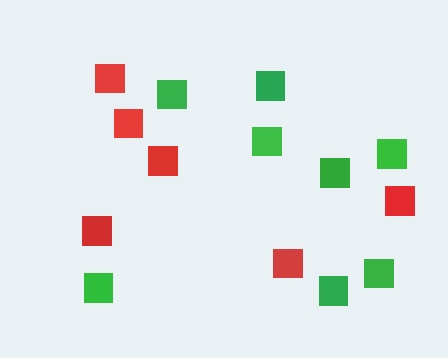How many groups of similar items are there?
There are 2 groups: one group of red squares (6) and one group of green squares (8).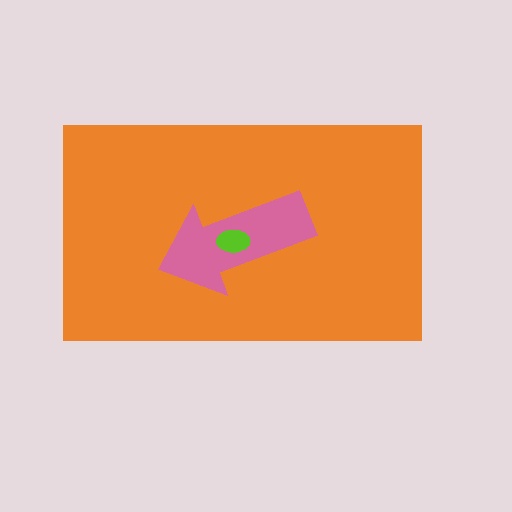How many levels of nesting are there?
3.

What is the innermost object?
The lime ellipse.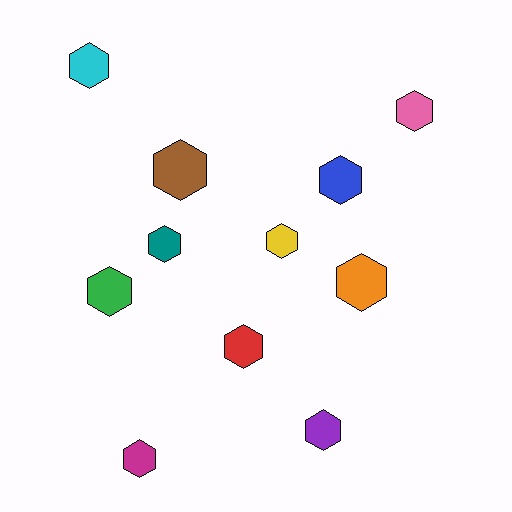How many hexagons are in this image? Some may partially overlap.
There are 11 hexagons.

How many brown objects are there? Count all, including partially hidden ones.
There is 1 brown object.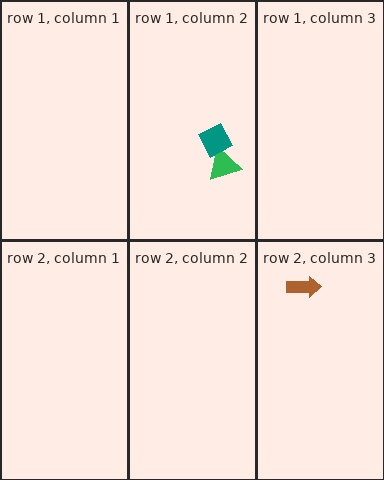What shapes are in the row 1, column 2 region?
The green triangle, the teal diamond.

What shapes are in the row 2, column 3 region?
The brown arrow.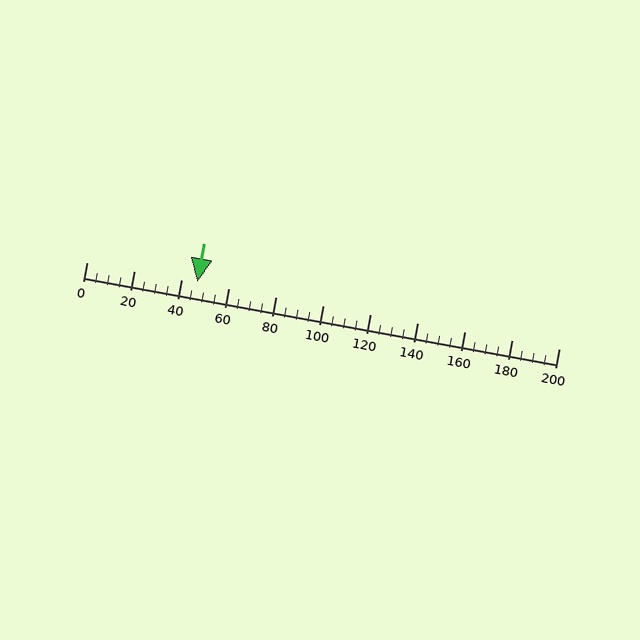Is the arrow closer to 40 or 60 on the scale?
The arrow is closer to 40.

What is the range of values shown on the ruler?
The ruler shows values from 0 to 200.